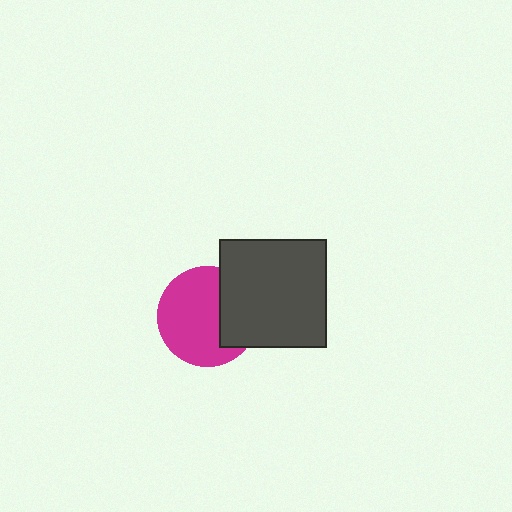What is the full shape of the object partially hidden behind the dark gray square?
The partially hidden object is a magenta circle.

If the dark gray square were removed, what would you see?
You would see the complete magenta circle.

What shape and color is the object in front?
The object in front is a dark gray square.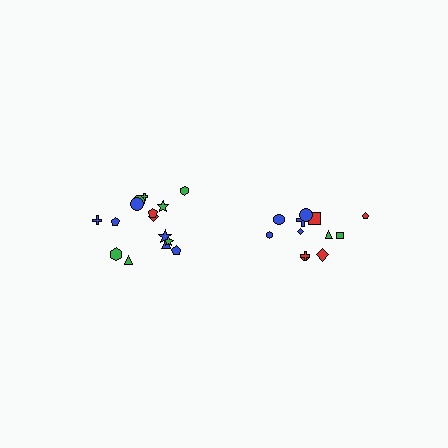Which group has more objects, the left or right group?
The left group.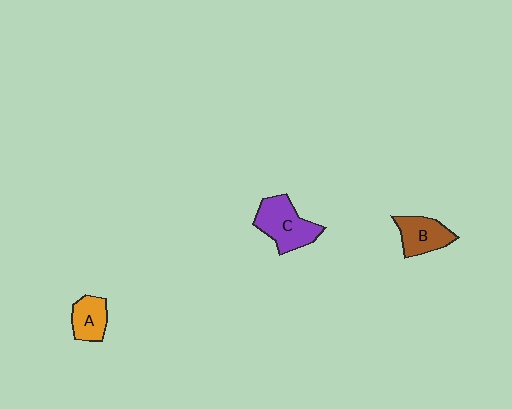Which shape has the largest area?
Shape C (purple).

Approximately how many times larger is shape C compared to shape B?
Approximately 1.3 times.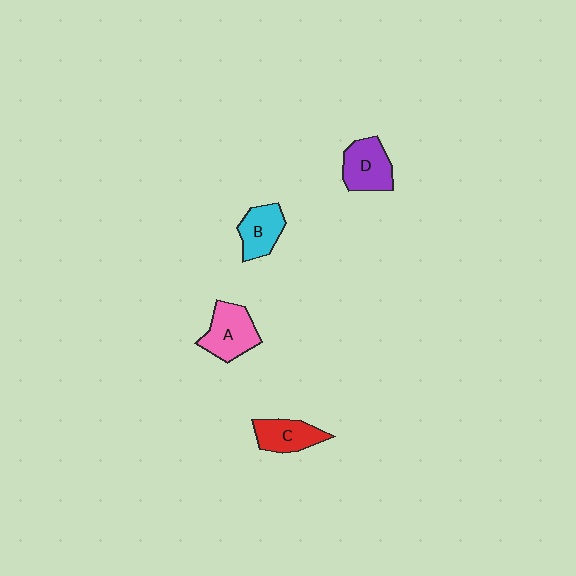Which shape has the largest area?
Shape A (pink).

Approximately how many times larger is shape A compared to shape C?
Approximately 1.2 times.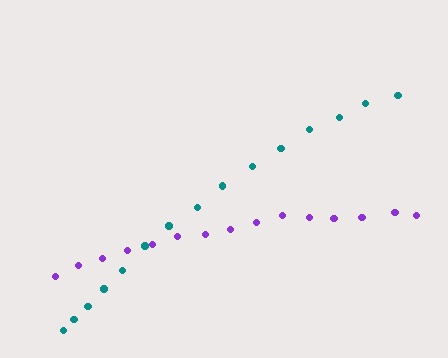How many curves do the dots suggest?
There are 2 distinct paths.